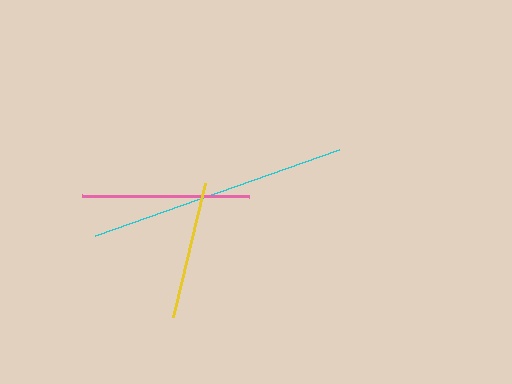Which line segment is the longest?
The cyan line is the longest at approximately 258 pixels.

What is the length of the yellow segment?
The yellow segment is approximately 138 pixels long.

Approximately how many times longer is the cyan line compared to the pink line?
The cyan line is approximately 1.5 times the length of the pink line.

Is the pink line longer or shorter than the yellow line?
The pink line is longer than the yellow line.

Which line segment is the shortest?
The yellow line is the shortest at approximately 138 pixels.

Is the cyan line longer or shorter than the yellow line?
The cyan line is longer than the yellow line.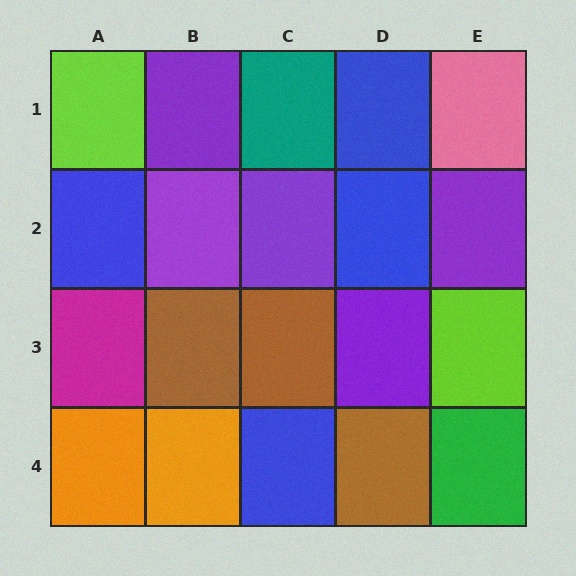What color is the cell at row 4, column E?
Green.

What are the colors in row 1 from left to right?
Lime, purple, teal, blue, pink.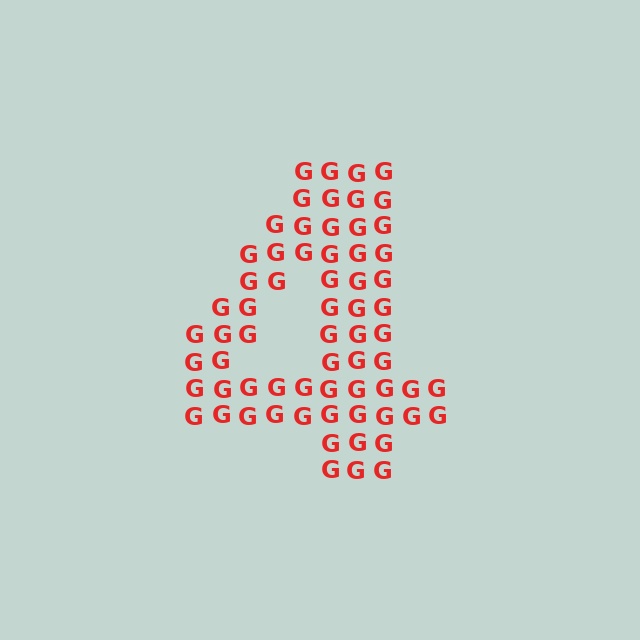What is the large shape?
The large shape is the digit 4.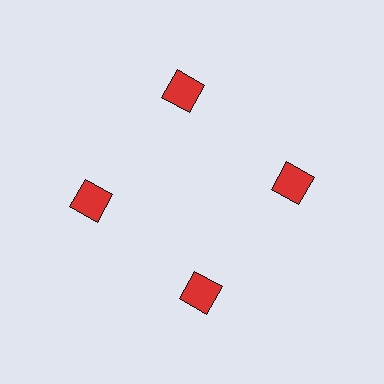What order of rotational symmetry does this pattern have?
This pattern has 4-fold rotational symmetry.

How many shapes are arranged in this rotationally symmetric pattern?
There are 4 shapes, arranged in 4 groups of 1.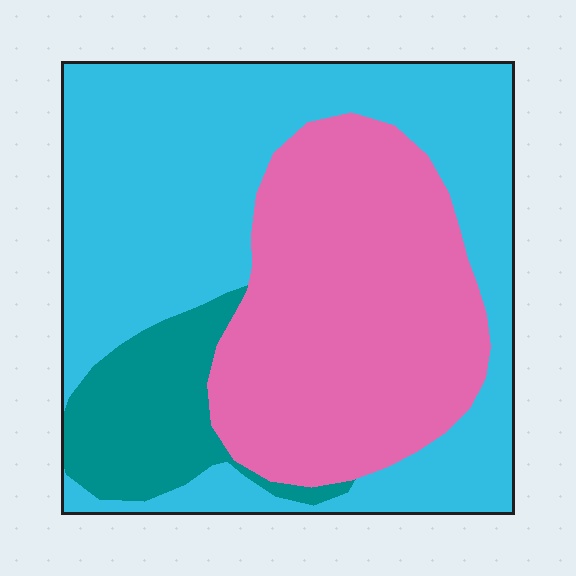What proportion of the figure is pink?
Pink covers roughly 35% of the figure.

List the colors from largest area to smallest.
From largest to smallest: cyan, pink, teal.